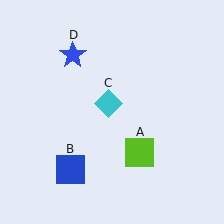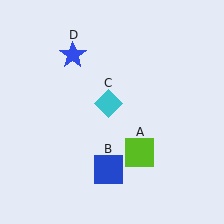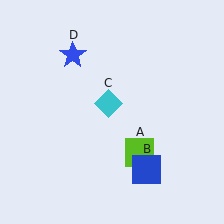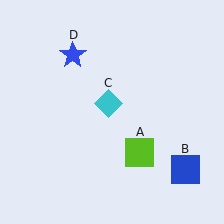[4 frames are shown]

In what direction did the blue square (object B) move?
The blue square (object B) moved right.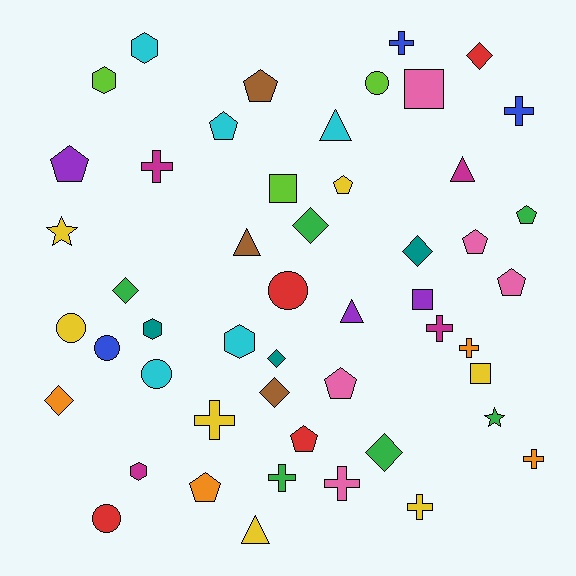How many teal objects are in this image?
There are 3 teal objects.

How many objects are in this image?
There are 50 objects.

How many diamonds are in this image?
There are 8 diamonds.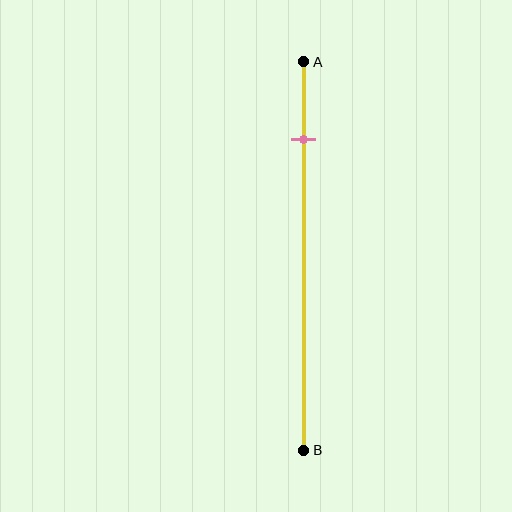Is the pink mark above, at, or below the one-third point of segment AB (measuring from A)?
The pink mark is above the one-third point of segment AB.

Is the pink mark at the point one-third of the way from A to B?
No, the mark is at about 20% from A, not at the 33% one-third point.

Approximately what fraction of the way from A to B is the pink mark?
The pink mark is approximately 20% of the way from A to B.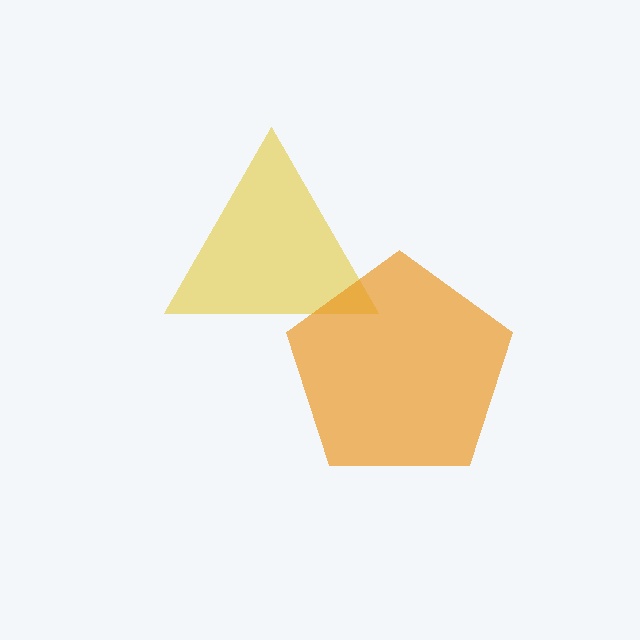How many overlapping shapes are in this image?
There are 2 overlapping shapes in the image.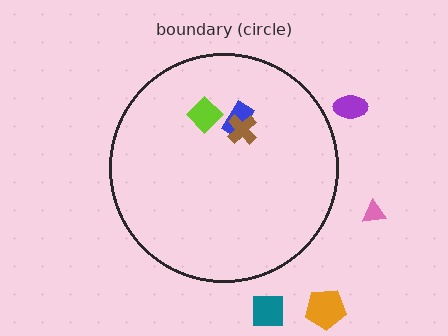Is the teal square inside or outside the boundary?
Outside.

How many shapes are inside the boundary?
3 inside, 4 outside.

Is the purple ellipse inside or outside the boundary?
Outside.